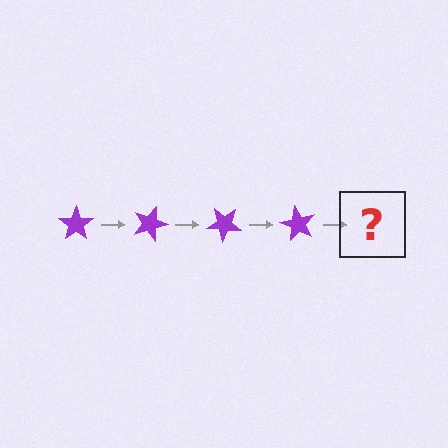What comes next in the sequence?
The next element should be a purple star rotated 80 degrees.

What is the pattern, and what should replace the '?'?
The pattern is that the star rotates 20 degrees each step. The '?' should be a purple star rotated 80 degrees.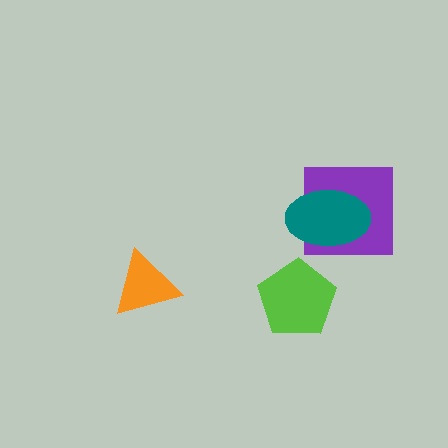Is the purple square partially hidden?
Yes, it is partially covered by another shape.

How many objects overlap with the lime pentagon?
0 objects overlap with the lime pentagon.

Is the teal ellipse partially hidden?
No, no other shape covers it.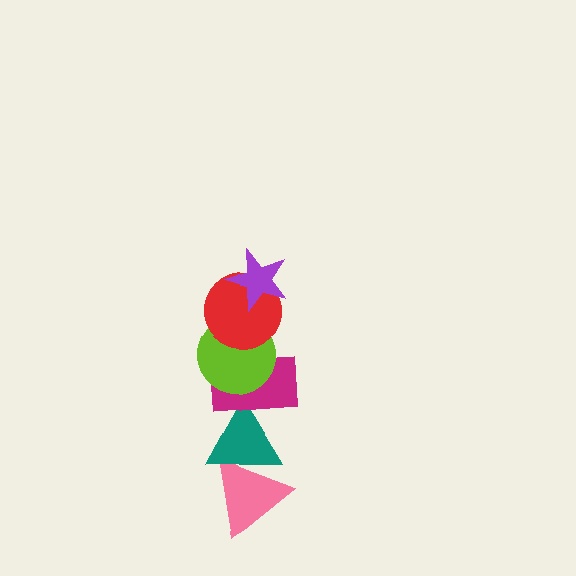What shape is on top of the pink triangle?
The teal triangle is on top of the pink triangle.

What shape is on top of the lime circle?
The red circle is on top of the lime circle.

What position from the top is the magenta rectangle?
The magenta rectangle is 4th from the top.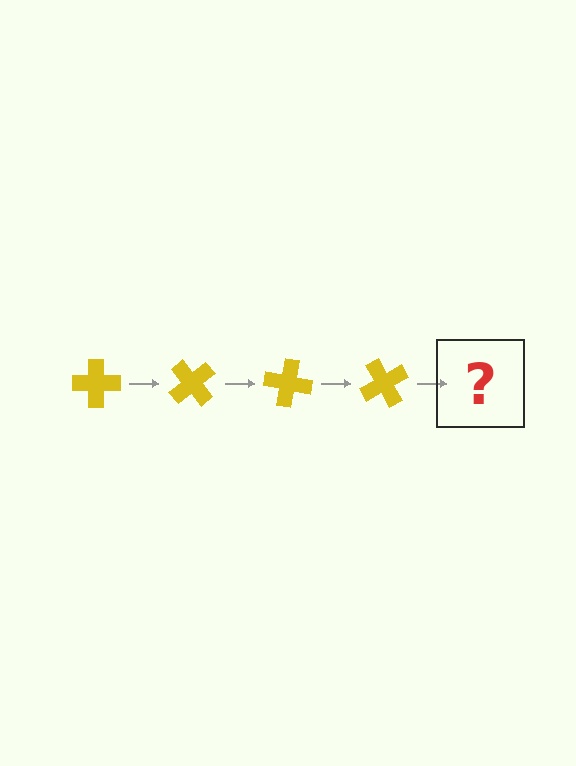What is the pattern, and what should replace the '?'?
The pattern is that the cross rotates 50 degrees each step. The '?' should be a yellow cross rotated 200 degrees.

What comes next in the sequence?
The next element should be a yellow cross rotated 200 degrees.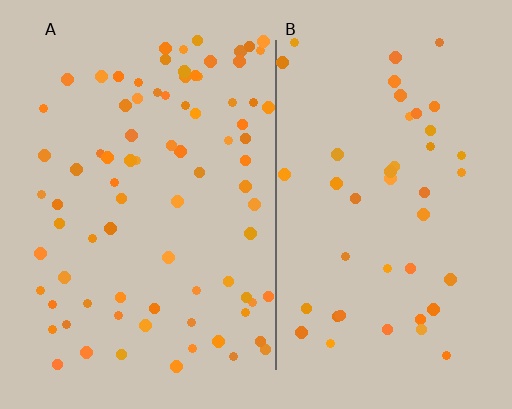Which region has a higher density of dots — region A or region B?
A (the left).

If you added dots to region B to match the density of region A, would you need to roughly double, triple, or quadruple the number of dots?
Approximately double.